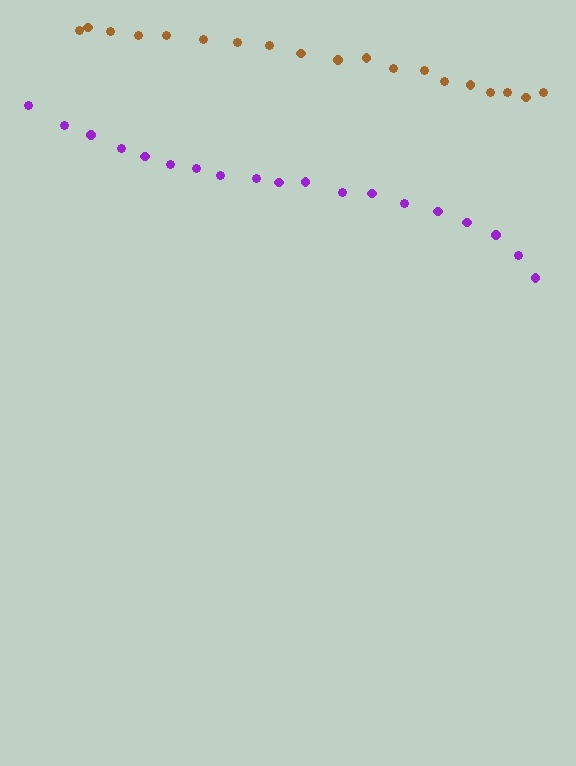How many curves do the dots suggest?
There are 2 distinct paths.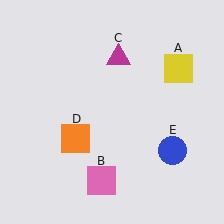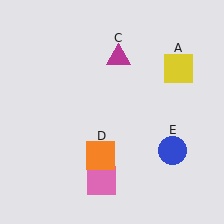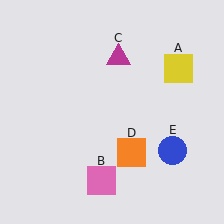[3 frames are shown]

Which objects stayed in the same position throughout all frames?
Yellow square (object A) and pink square (object B) and magenta triangle (object C) and blue circle (object E) remained stationary.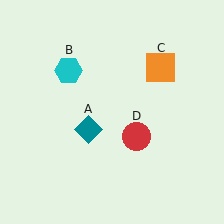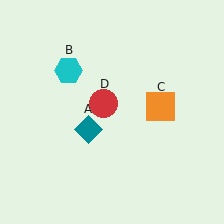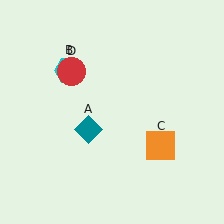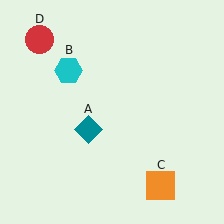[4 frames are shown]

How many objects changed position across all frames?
2 objects changed position: orange square (object C), red circle (object D).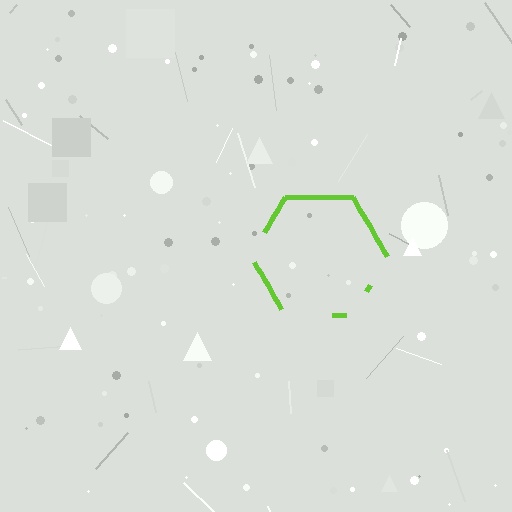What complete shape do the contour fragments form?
The contour fragments form a hexagon.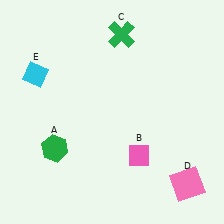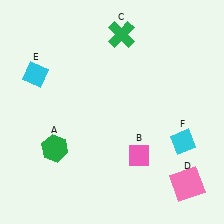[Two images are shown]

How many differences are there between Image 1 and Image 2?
There is 1 difference between the two images.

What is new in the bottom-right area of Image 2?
A cyan diamond (F) was added in the bottom-right area of Image 2.